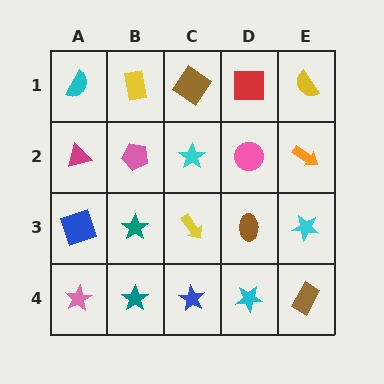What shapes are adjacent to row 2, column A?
A cyan semicircle (row 1, column A), a blue square (row 3, column A), a pink pentagon (row 2, column B).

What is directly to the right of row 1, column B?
A brown diamond.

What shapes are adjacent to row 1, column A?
A magenta triangle (row 2, column A), a yellow rectangle (row 1, column B).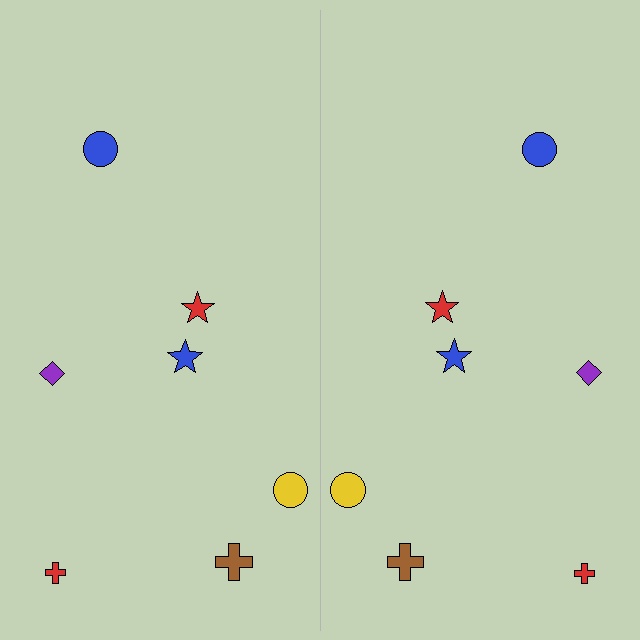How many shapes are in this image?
There are 14 shapes in this image.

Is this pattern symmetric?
Yes, this pattern has bilateral (reflection) symmetry.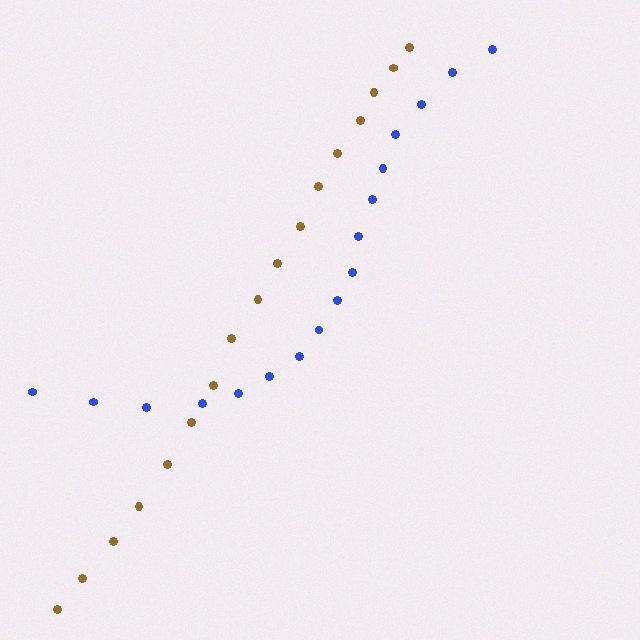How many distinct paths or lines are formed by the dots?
There are 2 distinct paths.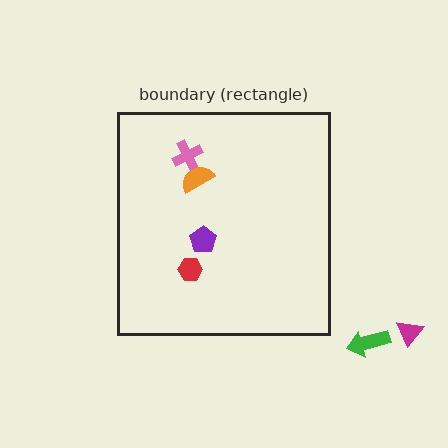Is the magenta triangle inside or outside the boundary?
Outside.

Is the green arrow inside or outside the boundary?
Outside.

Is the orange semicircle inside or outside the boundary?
Inside.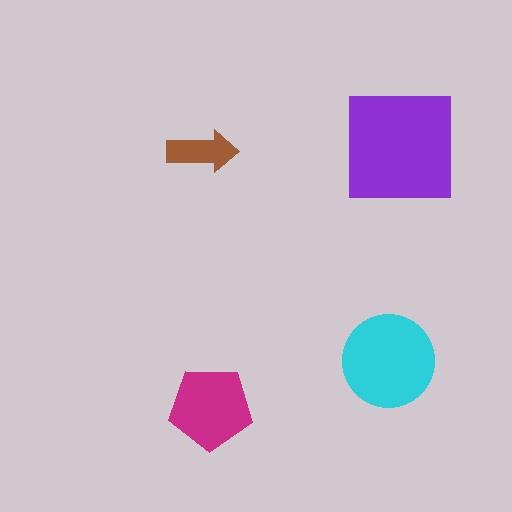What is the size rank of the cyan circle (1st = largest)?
2nd.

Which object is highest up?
The purple square is topmost.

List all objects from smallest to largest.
The brown arrow, the magenta pentagon, the cyan circle, the purple square.